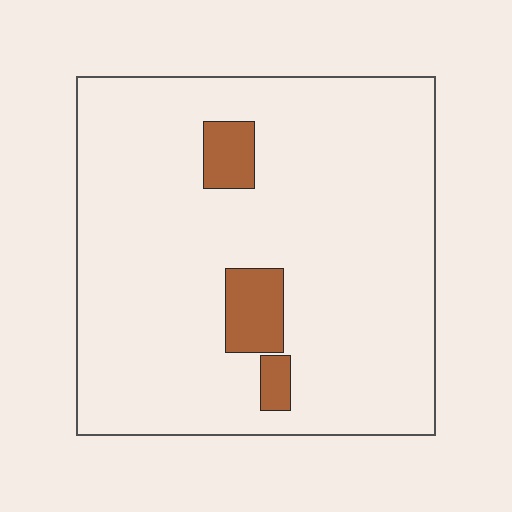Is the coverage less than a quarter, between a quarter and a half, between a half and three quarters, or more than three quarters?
Less than a quarter.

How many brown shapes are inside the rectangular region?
3.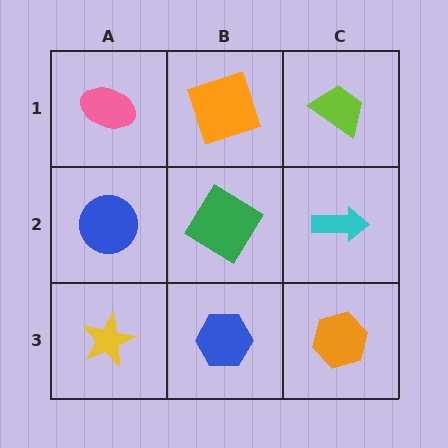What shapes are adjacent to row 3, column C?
A cyan arrow (row 2, column C), a blue hexagon (row 3, column B).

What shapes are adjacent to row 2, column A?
A pink ellipse (row 1, column A), a yellow star (row 3, column A), a green diamond (row 2, column B).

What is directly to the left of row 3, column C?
A blue hexagon.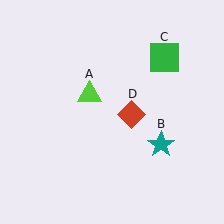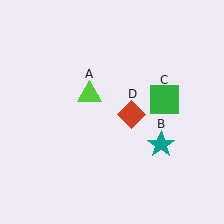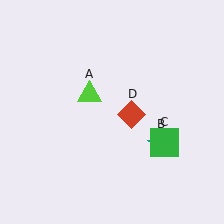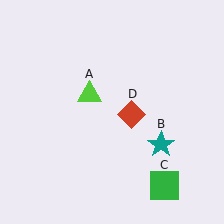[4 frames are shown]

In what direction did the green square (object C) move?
The green square (object C) moved down.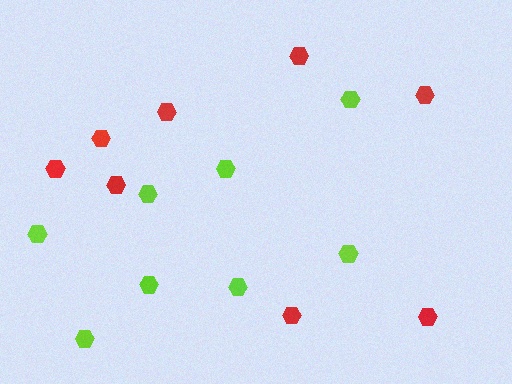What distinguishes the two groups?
There are 2 groups: one group of lime hexagons (8) and one group of red hexagons (8).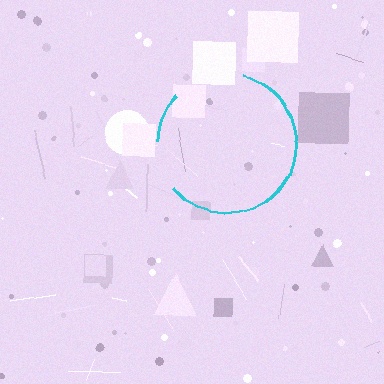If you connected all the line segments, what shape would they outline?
They would outline a circle.